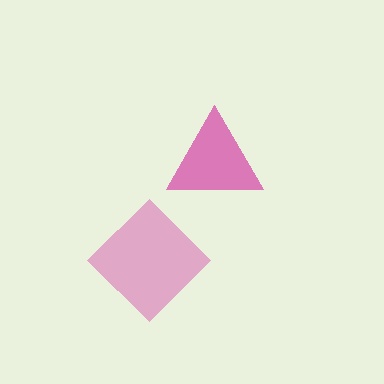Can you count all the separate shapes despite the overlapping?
Yes, there are 2 separate shapes.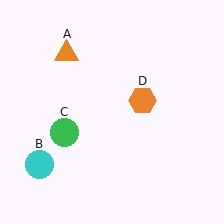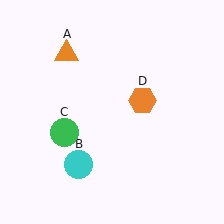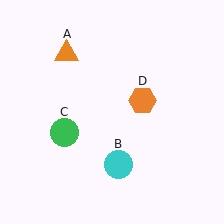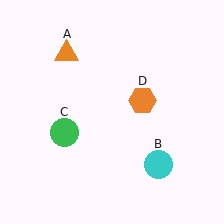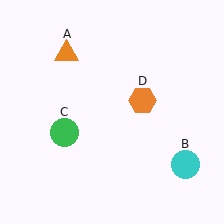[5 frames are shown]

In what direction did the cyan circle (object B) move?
The cyan circle (object B) moved right.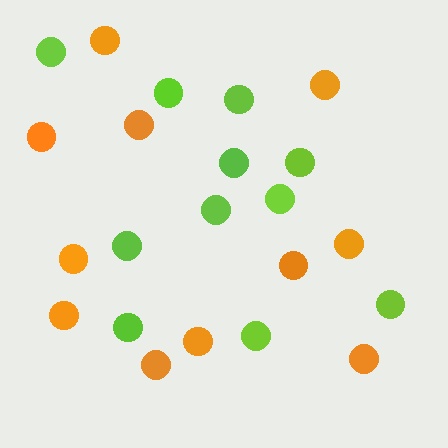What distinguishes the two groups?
There are 2 groups: one group of lime circles (11) and one group of orange circles (11).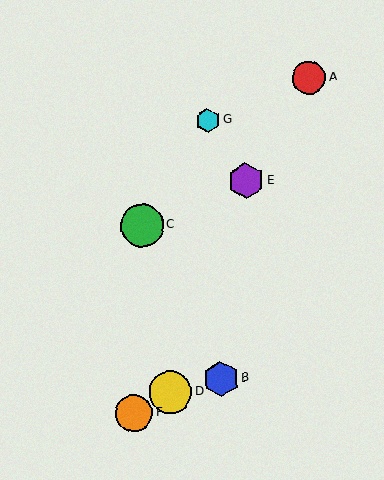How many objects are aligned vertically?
2 objects (B, G) are aligned vertically.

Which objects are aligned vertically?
Objects B, G are aligned vertically.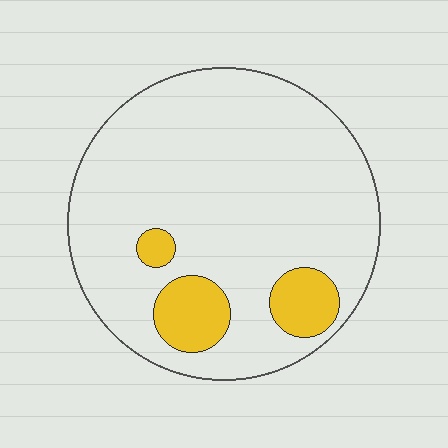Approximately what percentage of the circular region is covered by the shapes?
Approximately 15%.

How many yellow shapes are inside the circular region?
3.